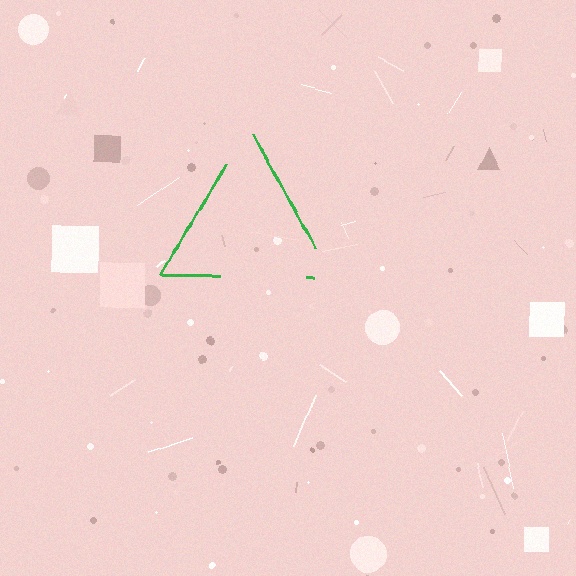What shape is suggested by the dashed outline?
The dashed outline suggests a triangle.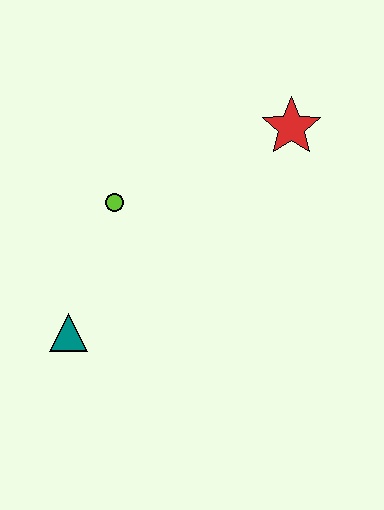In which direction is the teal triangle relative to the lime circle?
The teal triangle is below the lime circle.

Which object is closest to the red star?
The lime circle is closest to the red star.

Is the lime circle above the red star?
No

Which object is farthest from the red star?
The teal triangle is farthest from the red star.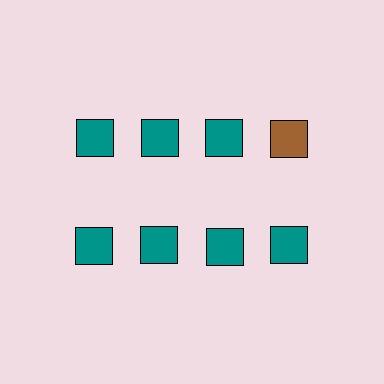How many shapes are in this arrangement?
There are 8 shapes arranged in a grid pattern.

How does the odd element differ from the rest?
It has a different color: brown instead of teal.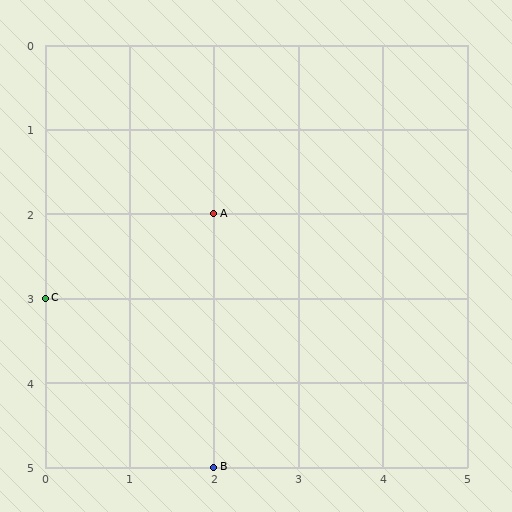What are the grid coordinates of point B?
Point B is at grid coordinates (2, 5).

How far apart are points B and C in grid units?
Points B and C are 2 columns and 2 rows apart (about 2.8 grid units diagonally).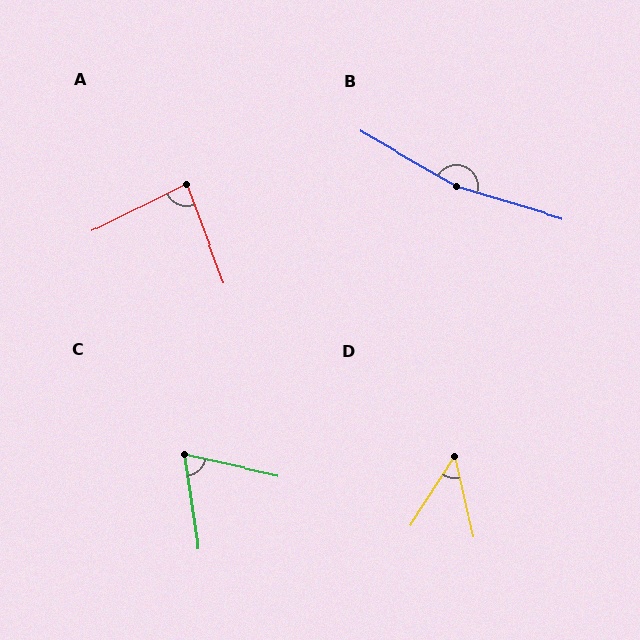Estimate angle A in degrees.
Approximately 84 degrees.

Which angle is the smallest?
D, at approximately 46 degrees.